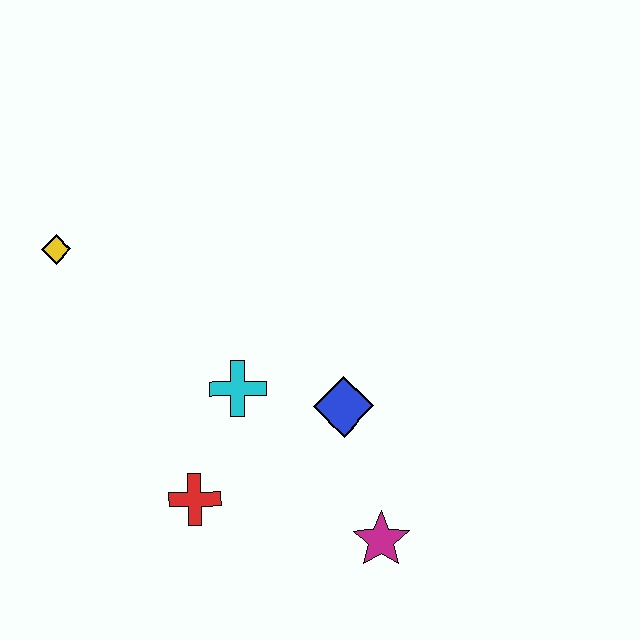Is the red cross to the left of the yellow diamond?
No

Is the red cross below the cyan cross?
Yes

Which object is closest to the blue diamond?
The cyan cross is closest to the blue diamond.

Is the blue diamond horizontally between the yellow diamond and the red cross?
No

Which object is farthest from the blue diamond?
The yellow diamond is farthest from the blue diamond.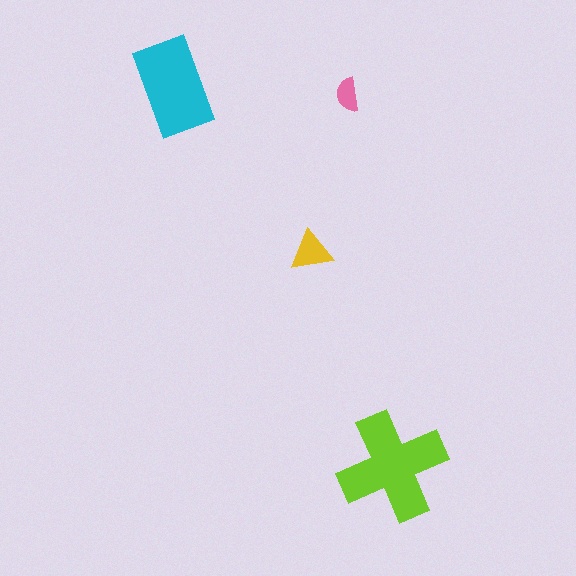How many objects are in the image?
There are 4 objects in the image.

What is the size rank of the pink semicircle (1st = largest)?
4th.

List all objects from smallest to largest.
The pink semicircle, the yellow triangle, the cyan rectangle, the lime cross.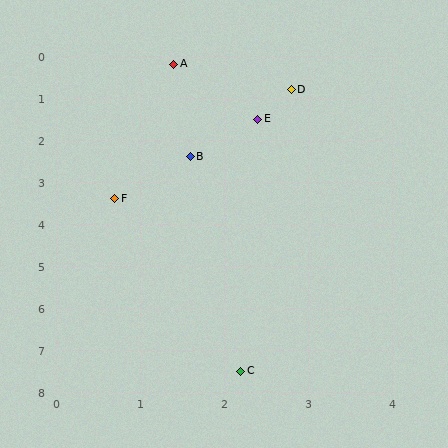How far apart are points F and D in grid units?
Points F and D are about 3.3 grid units apart.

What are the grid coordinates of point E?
Point E is at approximately (2.4, 1.5).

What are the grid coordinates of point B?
Point B is at approximately (1.6, 2.4).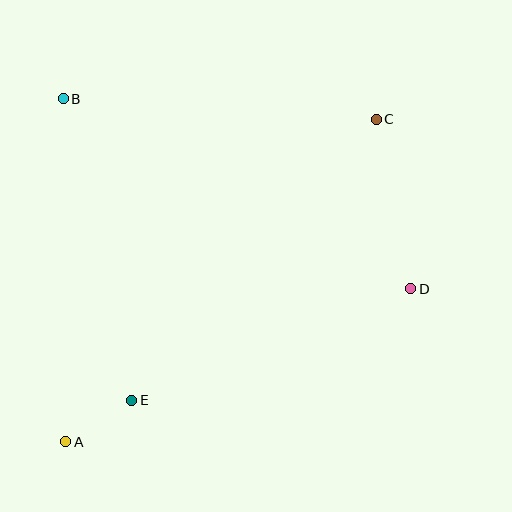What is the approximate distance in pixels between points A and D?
The distance between A and D is approximately 377 pixels.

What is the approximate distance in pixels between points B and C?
The distance between B and C is approximately 314 pixels.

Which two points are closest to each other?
Points A and E are closest to each other.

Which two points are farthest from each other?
Points A and C are farthest from each other.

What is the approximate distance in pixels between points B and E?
The distance between B and E is approximately 309 pixels.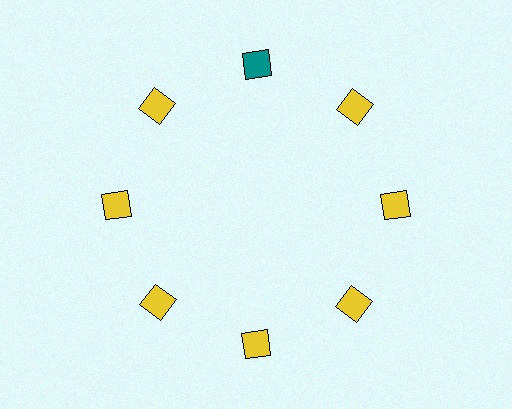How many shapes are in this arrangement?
There are 8 shapes arranged in a ring pattern.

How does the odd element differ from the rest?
It has a different color: teal instead of yellow.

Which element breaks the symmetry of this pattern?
The teal square at roughly the 12 o'clock position breaks the symmetry. All other shapes are yellow squares.